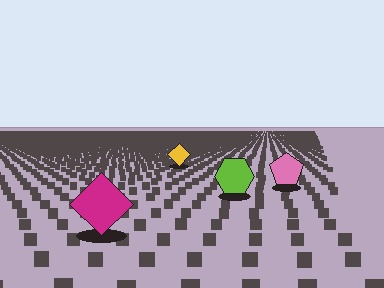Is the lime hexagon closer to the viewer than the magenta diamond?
No. The magenta diamond is closer — you can tell from the texture gradient: the ground texture is coarser near it.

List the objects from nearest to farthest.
From nearest to farthest: the magenta diamond, the lime hexagon, the pink pentagon, the yellow diamond.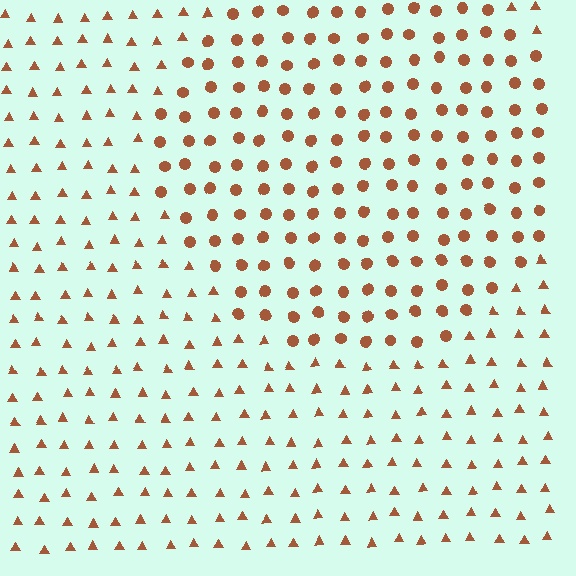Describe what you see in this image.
The image is filled with small brown elements arranged in a uniform grid. A circle-shaped region contains circles, while the surrounding area contains triangles. The boundary is defined purely by the change in element shape.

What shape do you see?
I see a circle.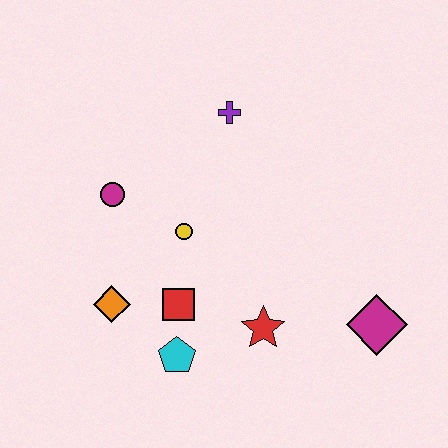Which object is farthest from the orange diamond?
The magenta diamond is farthest from the orange diamond.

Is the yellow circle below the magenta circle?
Yes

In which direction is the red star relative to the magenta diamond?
The red star is to the left of the magenta diamond.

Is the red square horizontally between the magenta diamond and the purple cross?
No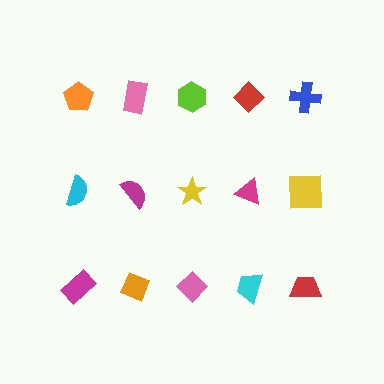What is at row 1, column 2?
A pink rectangle.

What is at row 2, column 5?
A yellow square.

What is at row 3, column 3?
A pink diamond.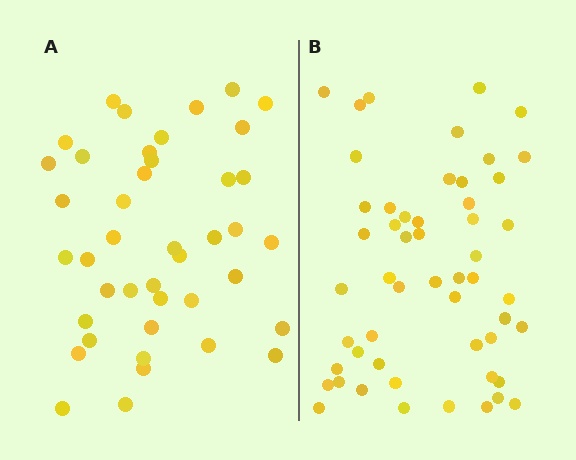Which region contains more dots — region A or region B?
Region B (the right region) has more dots.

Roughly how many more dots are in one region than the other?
Region B has roughly 12 or so more dots than region A.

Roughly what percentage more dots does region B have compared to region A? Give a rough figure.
About 25% more.